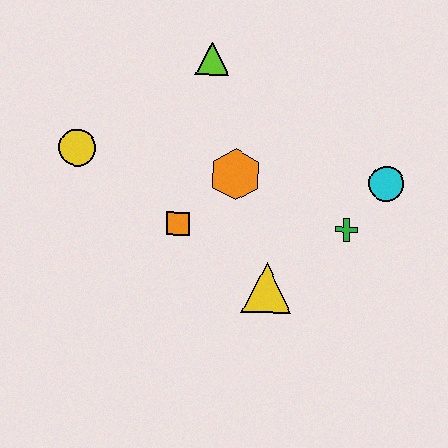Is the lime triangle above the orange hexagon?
Yes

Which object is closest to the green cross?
The cyan circle is closest to the green cross.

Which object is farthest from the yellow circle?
The cyan circle is farthest from the yellow circle.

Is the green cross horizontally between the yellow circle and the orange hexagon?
No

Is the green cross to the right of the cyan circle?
No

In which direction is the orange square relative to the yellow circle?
The orange square is to the right of the yellow circle.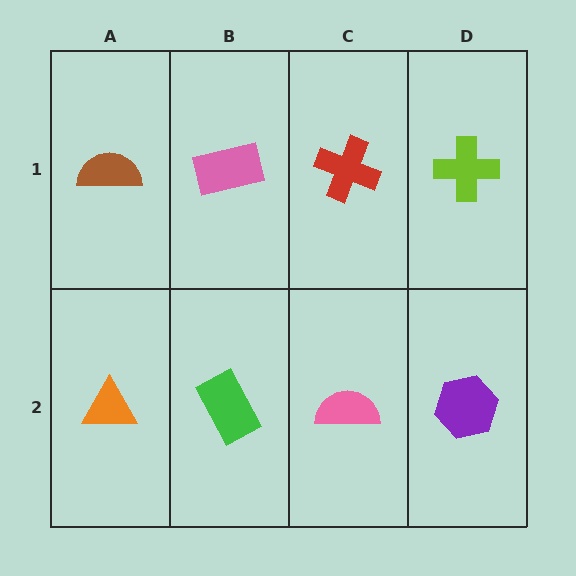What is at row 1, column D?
A lime cross.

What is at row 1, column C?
A red cross.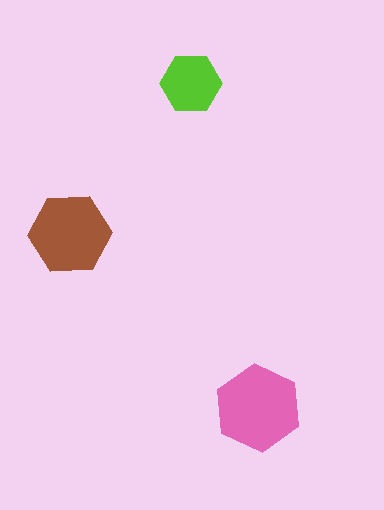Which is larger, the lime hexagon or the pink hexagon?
The pink one.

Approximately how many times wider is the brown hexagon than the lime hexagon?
About 1.5 times wider.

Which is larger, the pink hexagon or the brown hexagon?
The pink one.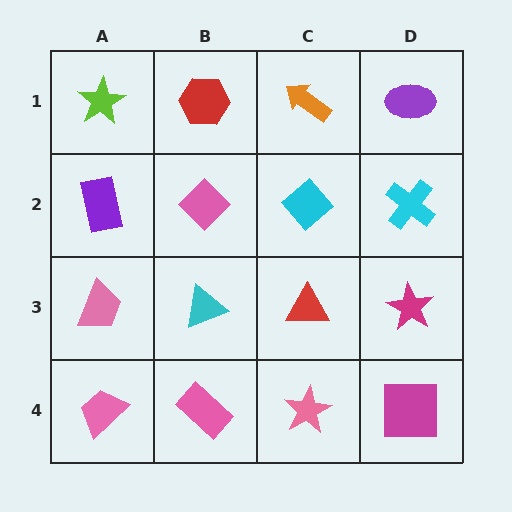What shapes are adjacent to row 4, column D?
A magenta star (row 3, column D), a pink star (row 4, column C).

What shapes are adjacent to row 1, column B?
A pink diamond (row 2, column B), a lime star (row 1, column A), an orange arrow (row 1, column C).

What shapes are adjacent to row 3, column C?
A cyan diamond (row 2, column C), a pink star (row 4, column C), a cyan triangle (row 3, column B), a magenta star (row 3, column D).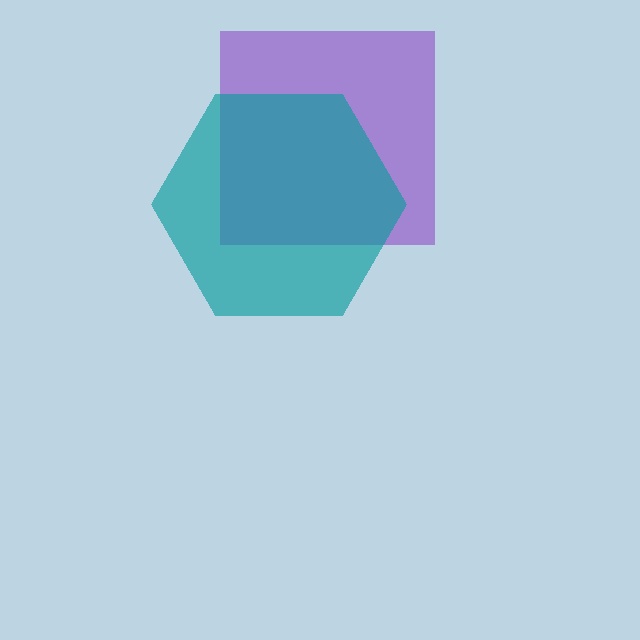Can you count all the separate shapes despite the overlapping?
Yes, there are 2 separate shapes.